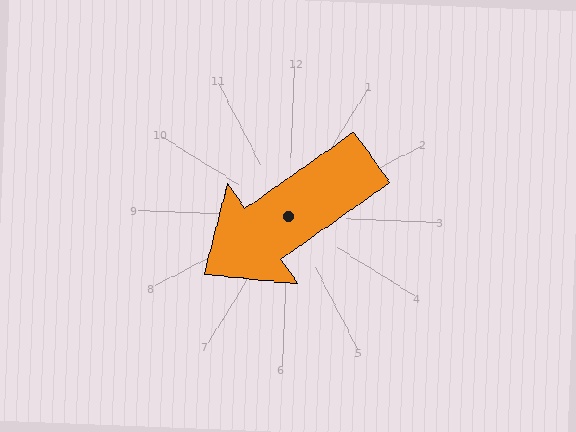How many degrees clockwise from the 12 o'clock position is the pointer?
Approximately 233 degrees.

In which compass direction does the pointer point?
Southwest.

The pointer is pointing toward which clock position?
Roughly 8 o'clock.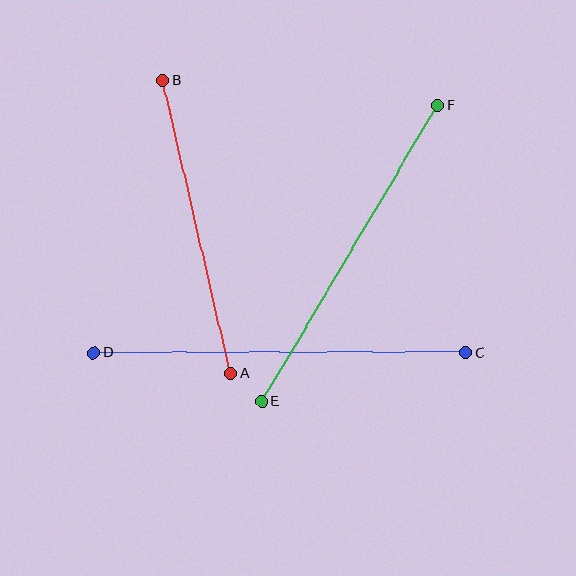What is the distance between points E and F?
The distance is approximately 344 pixels.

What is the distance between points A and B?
The distance is approximately 300 pixels.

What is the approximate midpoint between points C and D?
The midpoint is at approximately (280, 353) pixels.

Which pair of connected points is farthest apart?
Points C and D are farthest apart.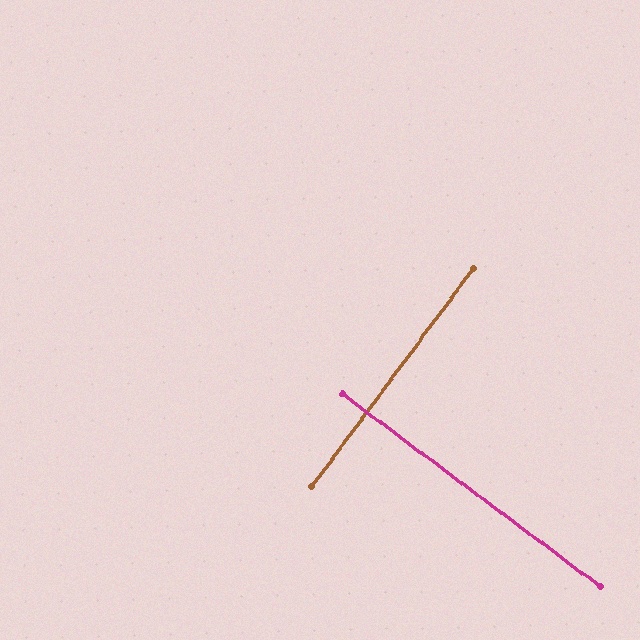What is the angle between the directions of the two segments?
Approximately 90 degrees.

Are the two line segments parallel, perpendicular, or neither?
Perpendicular — they meet at approximately 90°.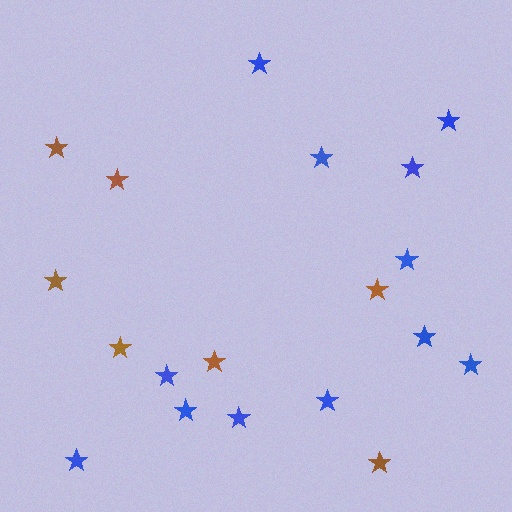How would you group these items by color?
There are 2 groups: one group of brown stars (7) and one group of blue stars (12).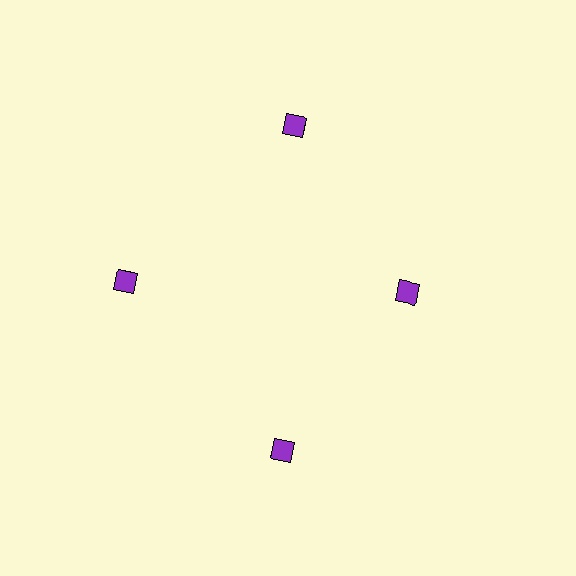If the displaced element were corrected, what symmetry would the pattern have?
It would have 4-fold rotational symmetry — the pattern would map onto itself every 90 degrees.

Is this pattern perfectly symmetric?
No. The 4 purple diamonds are arranged in a ring, but one element near the 3 o'clock position is pulled inward toward the center, breaking the 4-fold rotational symmetry.